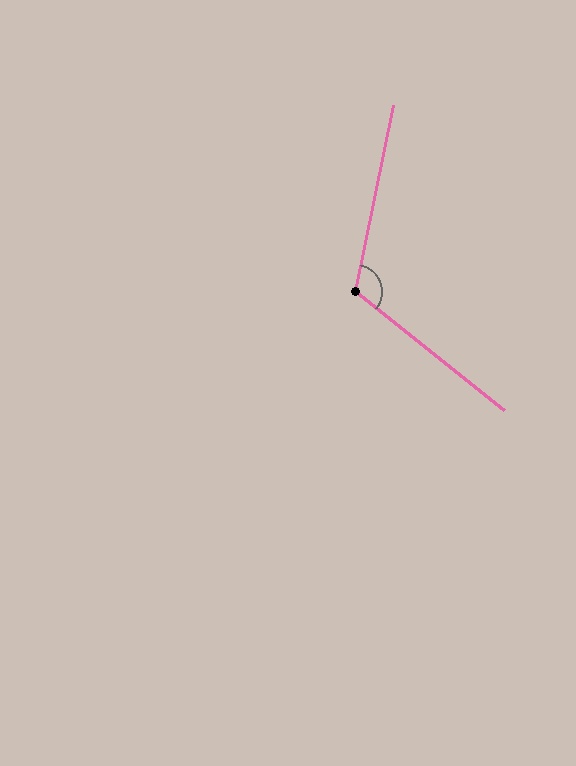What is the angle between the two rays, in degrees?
Approximately 117 degrees.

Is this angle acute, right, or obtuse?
It is obtuse.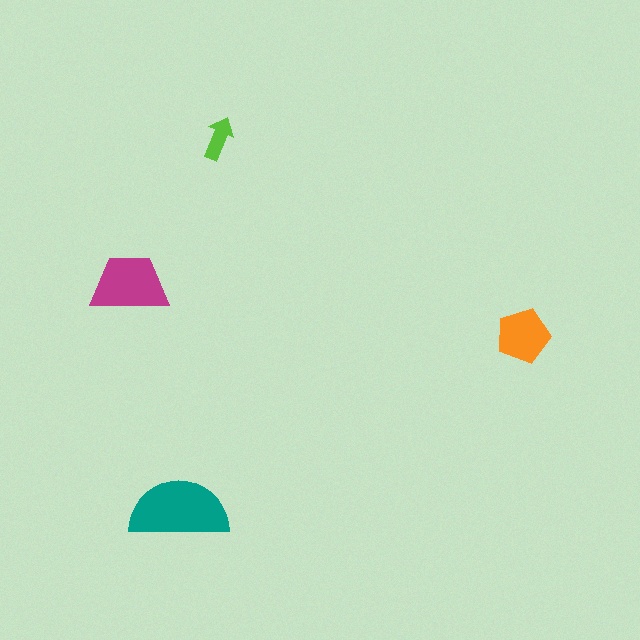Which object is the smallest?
The lime arrow.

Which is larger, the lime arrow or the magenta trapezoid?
The magenta trapezoid.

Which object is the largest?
The teal semicircle.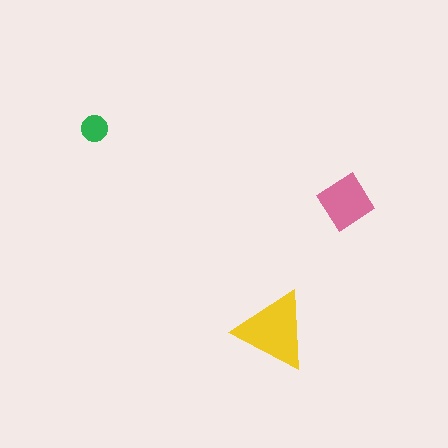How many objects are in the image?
There are 3 objects in the image.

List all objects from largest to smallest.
The yellow triangle, the pink diamond, the green circle.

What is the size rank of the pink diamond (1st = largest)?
2nd.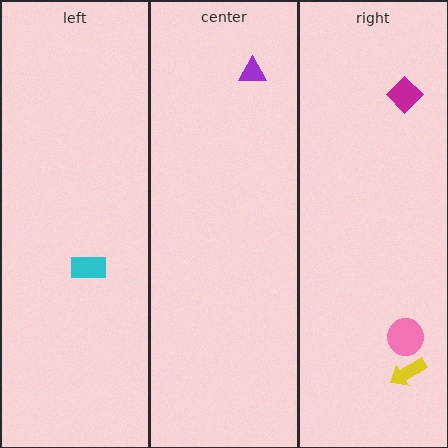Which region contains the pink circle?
The right region.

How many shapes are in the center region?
1.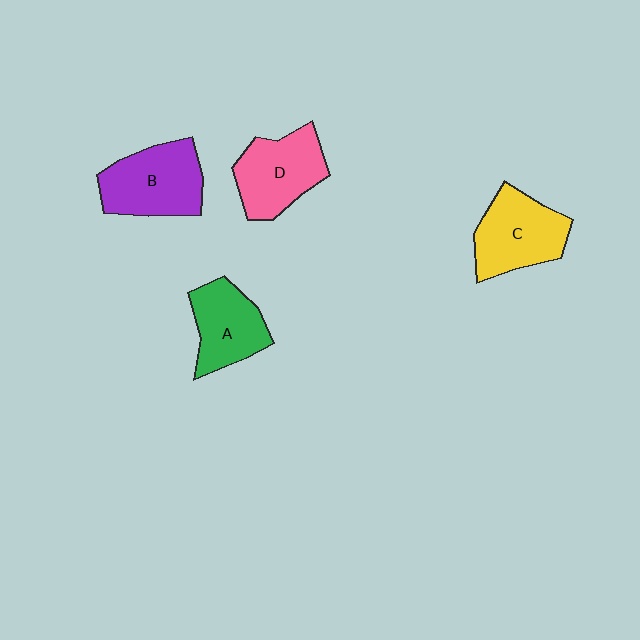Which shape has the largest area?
Shape B (purple).